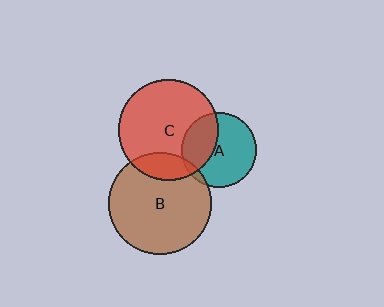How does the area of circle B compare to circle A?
Approximately 1.9 times.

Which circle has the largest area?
Circle B (brown).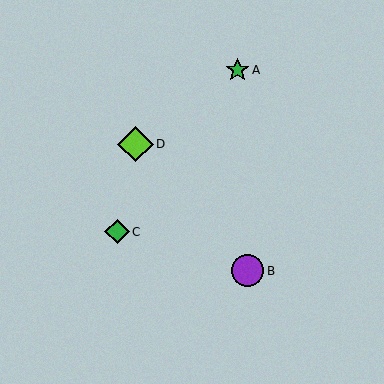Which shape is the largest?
The lime diamond (labeled D) is the largest.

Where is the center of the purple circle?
The center of the purple circle is at (248, 271).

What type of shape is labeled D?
Shape D is a lime diamond.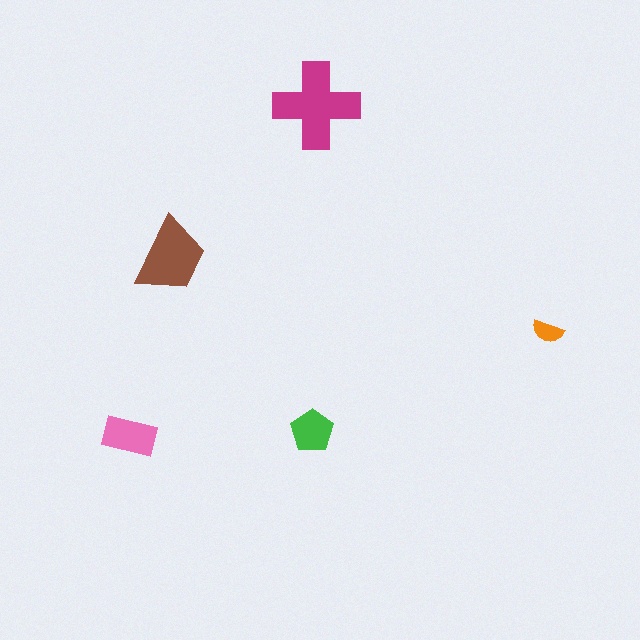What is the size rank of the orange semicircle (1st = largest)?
5th.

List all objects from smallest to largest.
The orange semicircle, the green pentagon, the pink rectangle, the brown trapezoid, the magenta cross.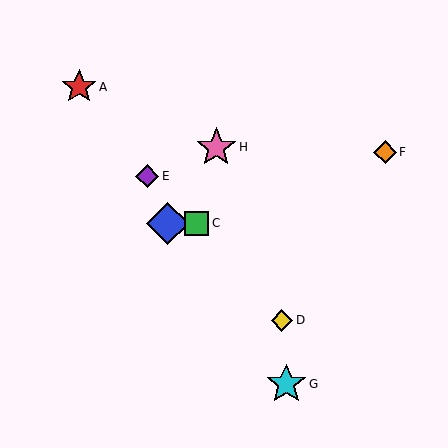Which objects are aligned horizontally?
Objects B, C are aligned horizontally.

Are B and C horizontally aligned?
Yes, both are at y≈223.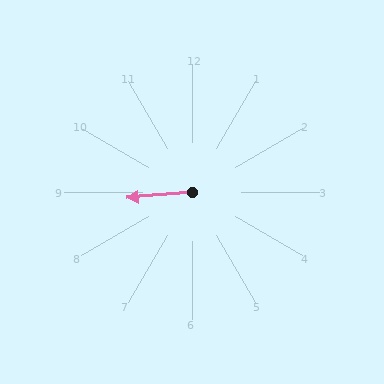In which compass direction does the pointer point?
West.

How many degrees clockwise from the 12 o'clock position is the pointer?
Approximately 265 degrees.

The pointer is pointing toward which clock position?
Roughly 9 o'clock.